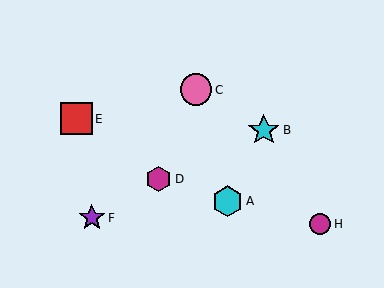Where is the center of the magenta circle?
The center of the magenta circle is at (320, 224).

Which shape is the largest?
The red square (labeled E) is the largest.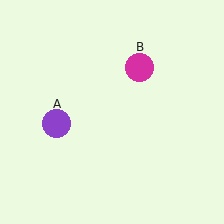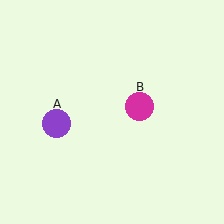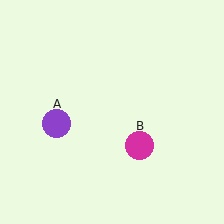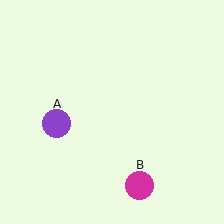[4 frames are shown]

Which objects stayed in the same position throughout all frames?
Purple circle (object A) remained stationary.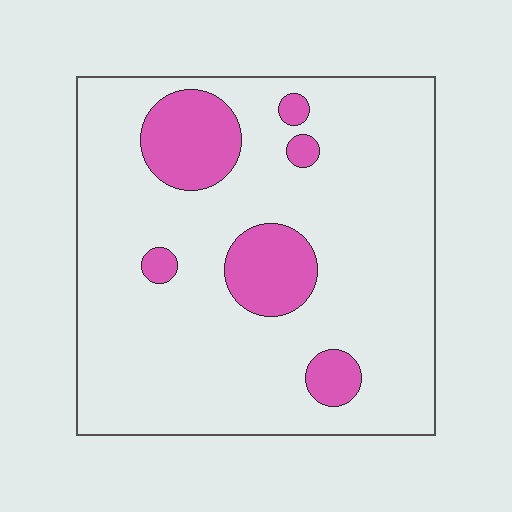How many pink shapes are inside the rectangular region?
6.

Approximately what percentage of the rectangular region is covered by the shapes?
Approximately 15%.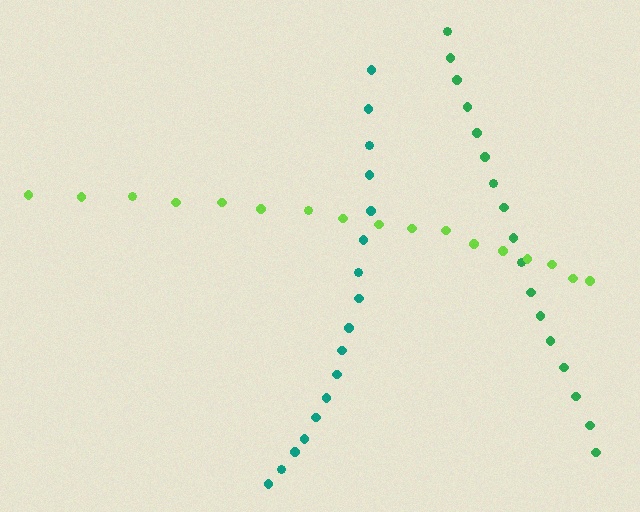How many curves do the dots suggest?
There are 3 distinct paths.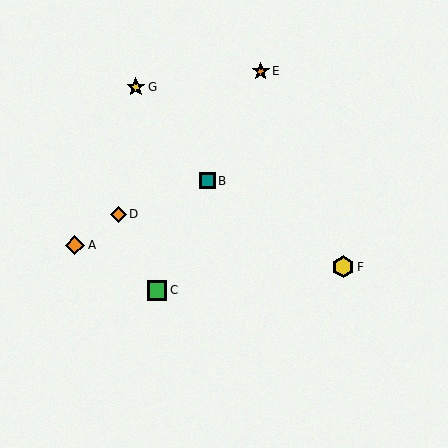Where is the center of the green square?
The center of the green square is at (157, 290).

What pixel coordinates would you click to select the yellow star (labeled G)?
Click at (136, 87) to select the yellow star G.